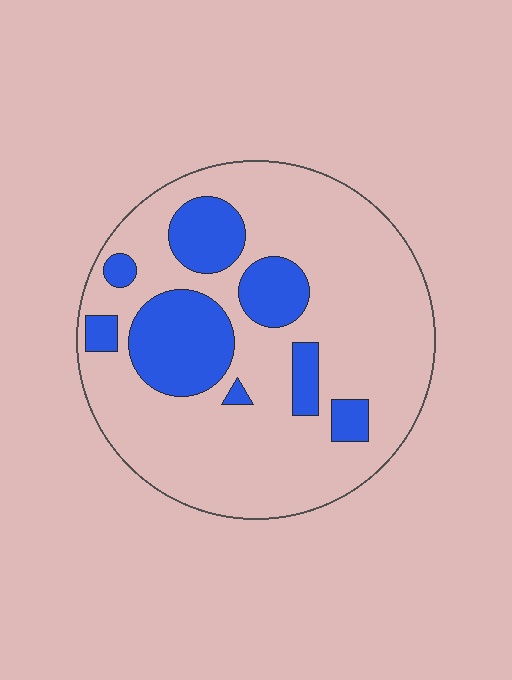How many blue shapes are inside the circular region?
8.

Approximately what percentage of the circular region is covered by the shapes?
Approximately 25%.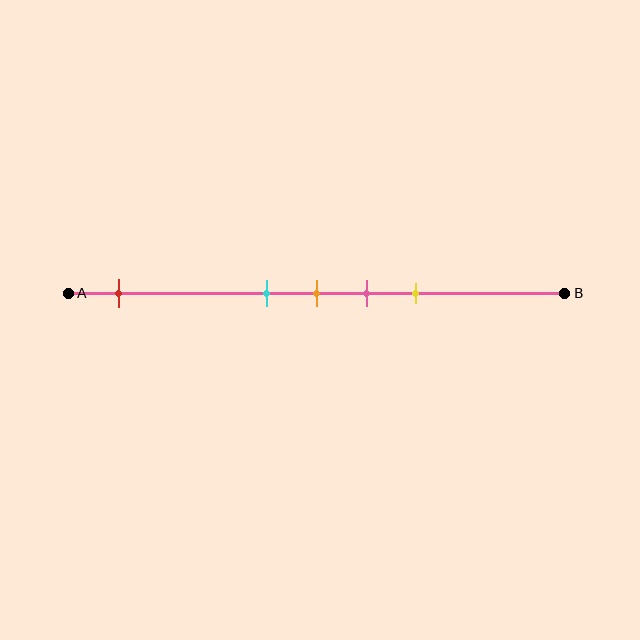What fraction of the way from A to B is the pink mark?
The pink mark is approximately 60% (0.6) of the way from A to B.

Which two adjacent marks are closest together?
The cyan and orange marks are the closest adjacent pair.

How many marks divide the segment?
There are 5 marks dividing the segment.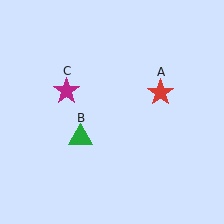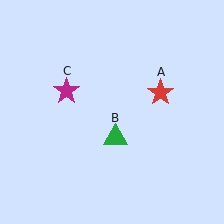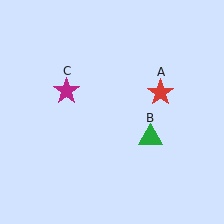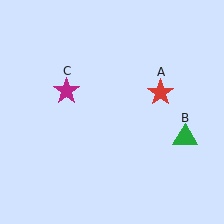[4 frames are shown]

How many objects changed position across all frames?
1 object changed position: green triangle (object B).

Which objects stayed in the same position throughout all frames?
Red star (object A) and magenta star (object C) remained stationary.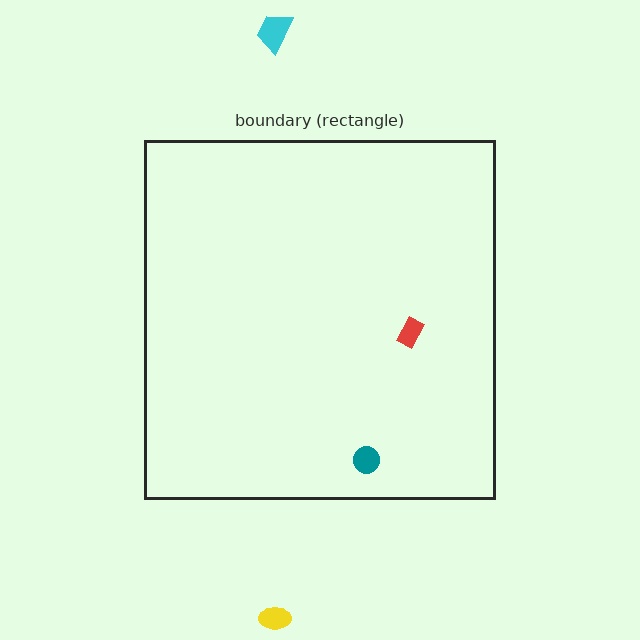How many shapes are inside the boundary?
2 inside, 2 outside.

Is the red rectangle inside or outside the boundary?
Inside.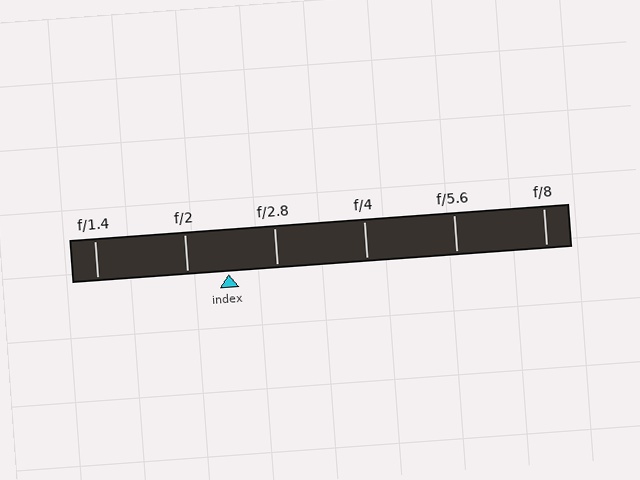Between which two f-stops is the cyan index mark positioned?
The index mark is between f/2 and f/2.8.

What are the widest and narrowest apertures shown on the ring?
The widest aperture shown is f/1.4 and the narrowest is f/8.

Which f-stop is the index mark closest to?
The index mark is closest to f/2.